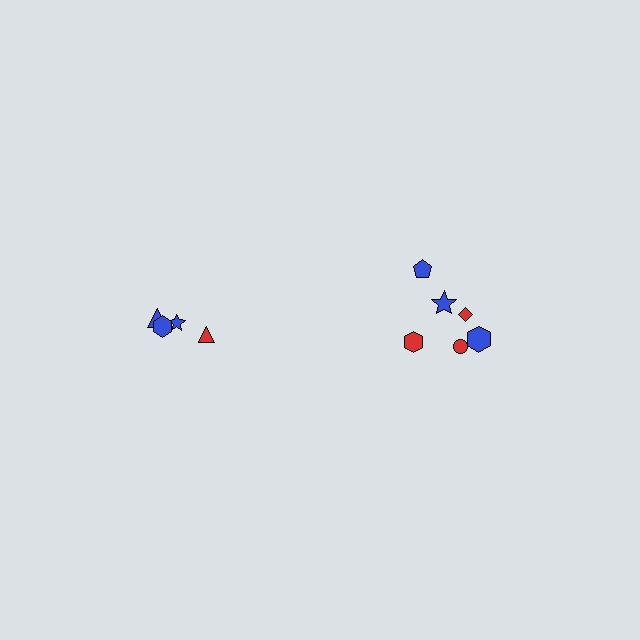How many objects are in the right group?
There are 6 objects.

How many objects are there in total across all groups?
There are 10 objects.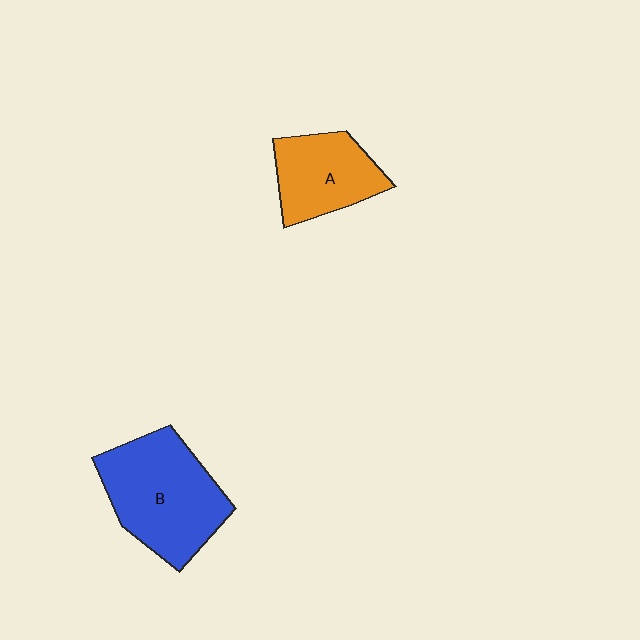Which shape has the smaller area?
Shape A (orange).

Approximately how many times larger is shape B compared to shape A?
Approximately 1.5 times.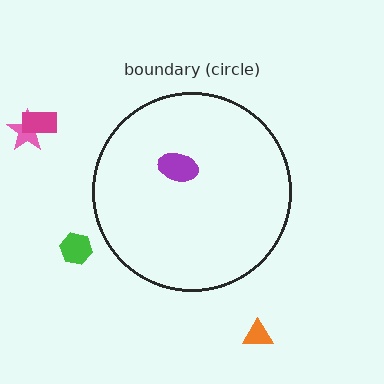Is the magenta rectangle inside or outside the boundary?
Outside.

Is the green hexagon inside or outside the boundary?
Outside.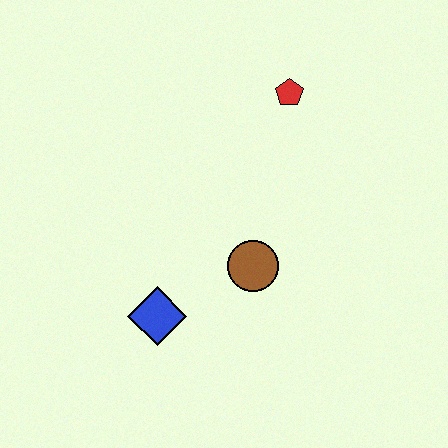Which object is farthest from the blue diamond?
The red pentagon is farthest from the blue diamond.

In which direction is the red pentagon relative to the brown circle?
The red pentagon is above the brown circle.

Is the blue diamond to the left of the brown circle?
Yes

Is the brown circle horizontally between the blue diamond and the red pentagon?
Yes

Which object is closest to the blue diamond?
The brown circle is closest to the blue diamond.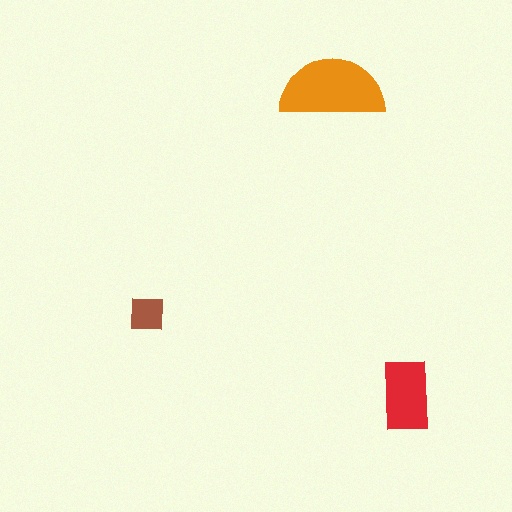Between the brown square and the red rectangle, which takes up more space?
The red rectangle.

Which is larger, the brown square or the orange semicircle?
The orange semicircle.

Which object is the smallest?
The brown square.